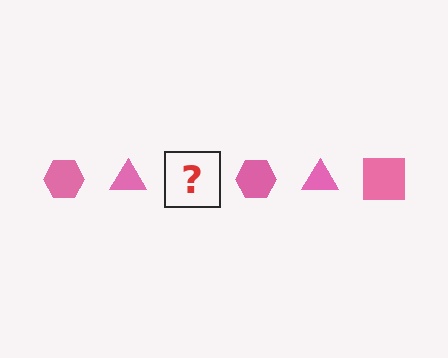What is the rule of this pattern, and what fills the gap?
The rule is that the pattern cycles through hexagon, triangle, square shapes in pink. The gap should be filled with a pink square.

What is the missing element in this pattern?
The missing element is a pink square.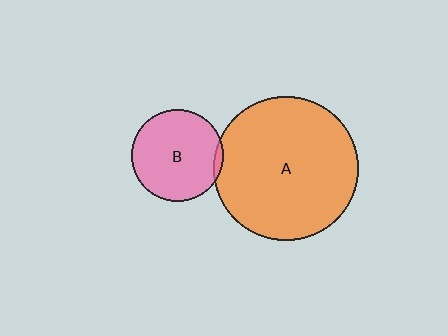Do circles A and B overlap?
Yes.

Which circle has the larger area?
Circle A (orange).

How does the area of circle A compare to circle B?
Approximately 2.5 times.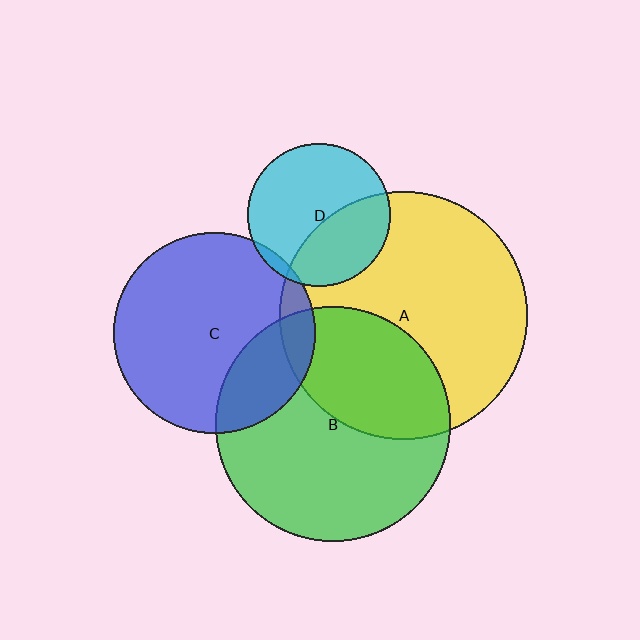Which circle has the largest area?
Circle A (yellow).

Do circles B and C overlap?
Yes.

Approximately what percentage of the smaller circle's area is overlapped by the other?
Approximately 25%.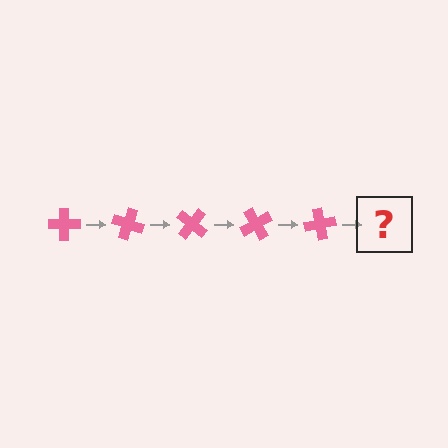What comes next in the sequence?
The next element should be a pink cross rotated 100 degrees.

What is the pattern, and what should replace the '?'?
The pattern is that the cross rotates 20 degrees each step. The '?' should be a pink cross rotated 100 degrees.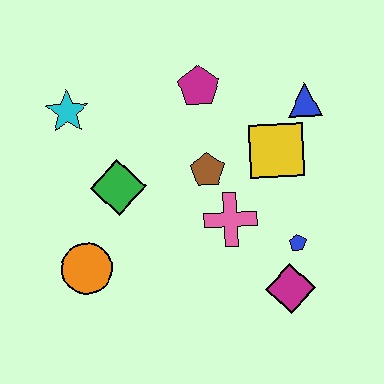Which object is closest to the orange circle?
The green diamond is closest to the orange circle.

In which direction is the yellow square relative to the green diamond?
The yellow square is to the right of the green diamond.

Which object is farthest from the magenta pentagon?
The magenta diamond is farthest from the magenta pentagon.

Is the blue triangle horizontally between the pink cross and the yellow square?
No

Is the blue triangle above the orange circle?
Yes